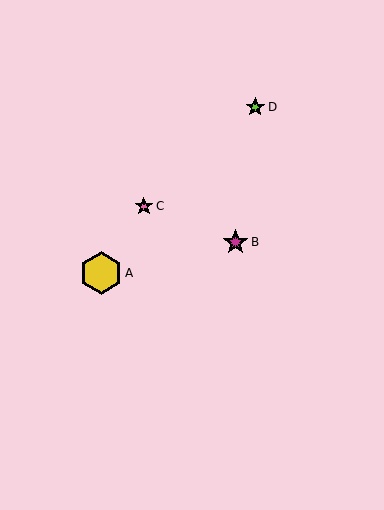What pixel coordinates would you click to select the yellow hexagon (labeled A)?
Click at (101, 273) to select the yellow hexagon A.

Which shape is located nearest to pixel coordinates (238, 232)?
The magenta star (labeled B) at (236, 242) is nearest to that location.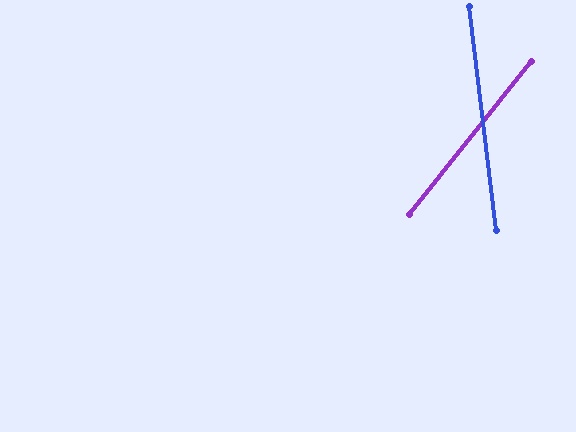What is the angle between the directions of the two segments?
Approximately 45 degrees.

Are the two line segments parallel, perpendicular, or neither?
Neither parallel nor perpendicular — they differ by about 45°.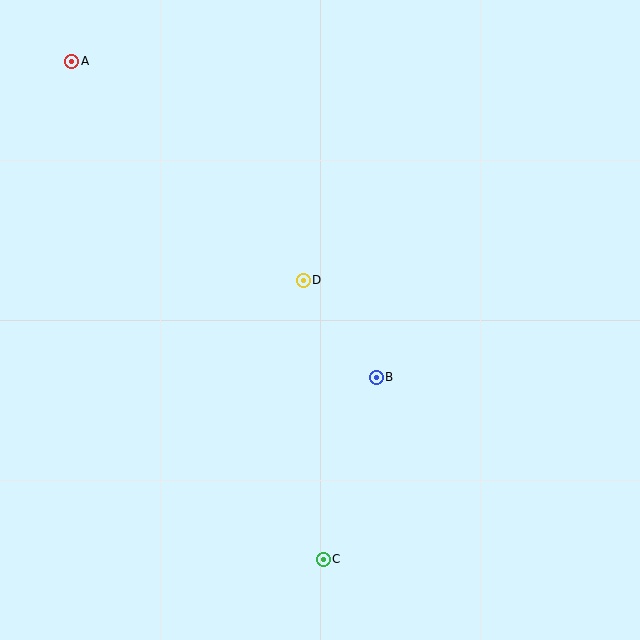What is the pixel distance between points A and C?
The distance between A and C is 558 pixels.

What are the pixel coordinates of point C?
Point C is at (323, 559).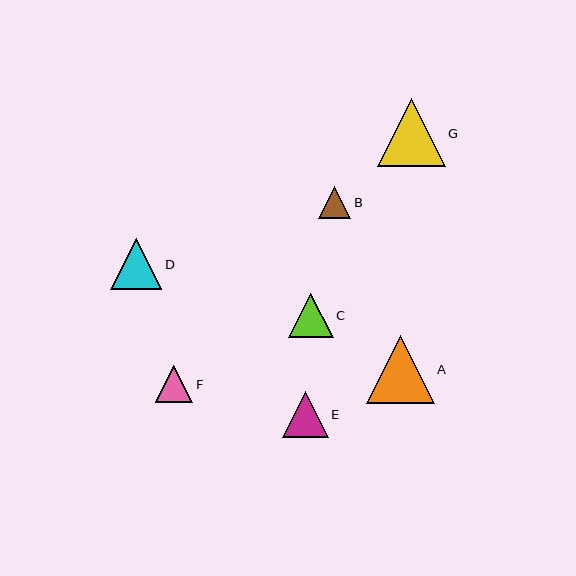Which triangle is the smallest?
Triangle B is the smallest with a size of approximately 32 pixels.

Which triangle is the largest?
Triangle A is the largest with a size of approximately 68 pixels.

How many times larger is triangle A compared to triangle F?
Triangle A is approximately 1.8 times the size of triangle F.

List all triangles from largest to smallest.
From largest to smallest: A, G, D, E, C, F, B.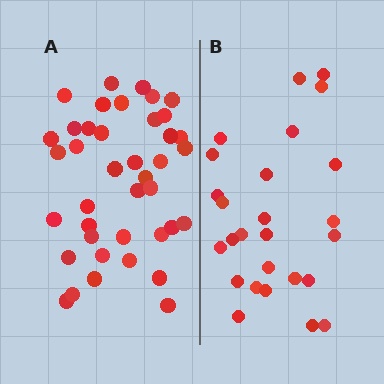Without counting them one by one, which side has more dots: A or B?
Region A (the left region) has more dots.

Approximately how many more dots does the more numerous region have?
Region A has approximately 15 more dots than region B.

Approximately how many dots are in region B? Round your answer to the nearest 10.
About 30 dots. (The exact count is 26, which rounds to 30.)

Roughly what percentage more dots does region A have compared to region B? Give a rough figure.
About 55% more.